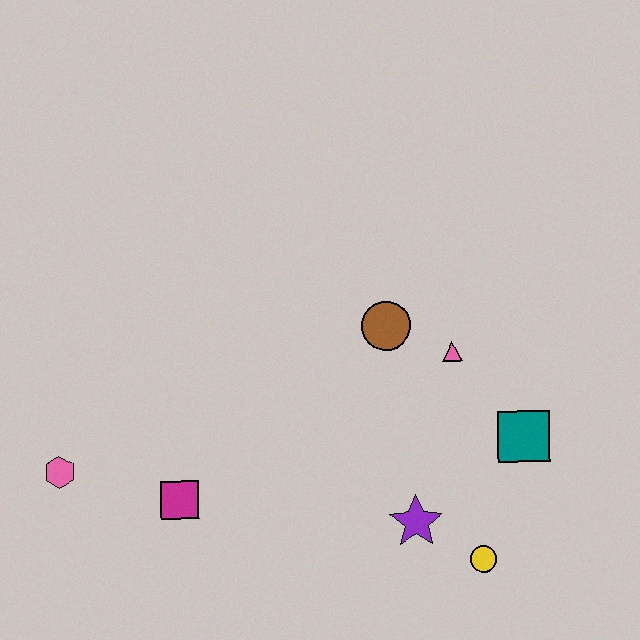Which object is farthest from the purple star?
The pink hexagon is farthest from the purple star.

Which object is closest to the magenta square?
The pink hexagon is closest to the magenta square.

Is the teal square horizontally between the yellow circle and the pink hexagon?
No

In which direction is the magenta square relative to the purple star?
The magenta square is to the left of the purple star.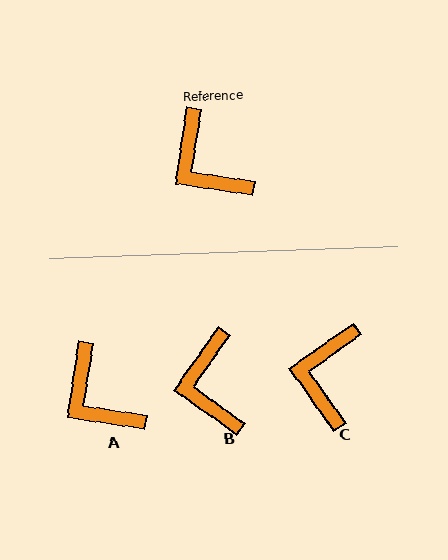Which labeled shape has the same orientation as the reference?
A.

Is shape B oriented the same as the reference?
No, it is off by about 27 degrees.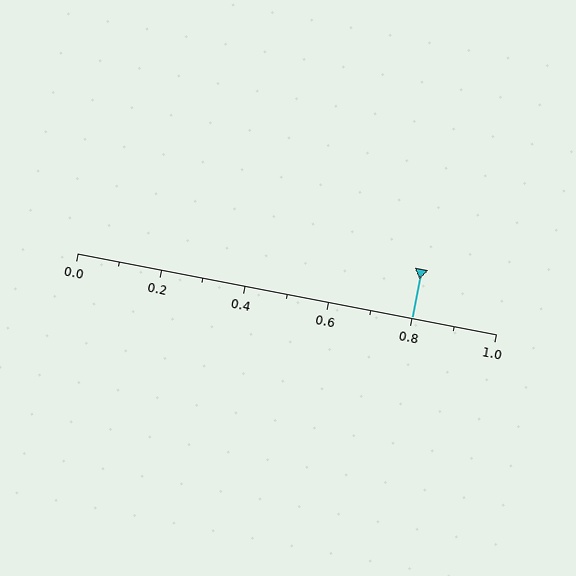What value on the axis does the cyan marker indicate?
The marker indicates approximately 0.8.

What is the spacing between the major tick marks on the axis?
The major ticks are spaced 0.2 apart.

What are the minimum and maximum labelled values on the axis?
The axis runs from 0.0 to 1.0.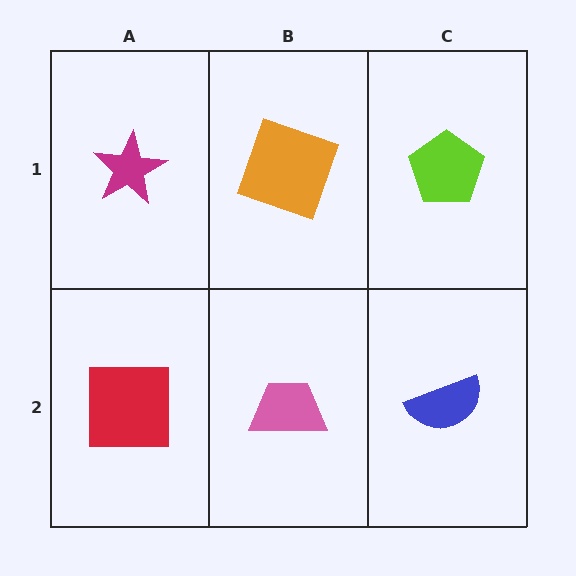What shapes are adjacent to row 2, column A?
A magenta star (row 1, column A), a pink trapezoid (row 2, column B).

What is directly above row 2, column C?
A lime pentagon.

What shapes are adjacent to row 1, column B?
A pink trapezoid (row 2, column B), a magenta star (row 1, column A), a lime pentagon (row 1, column C).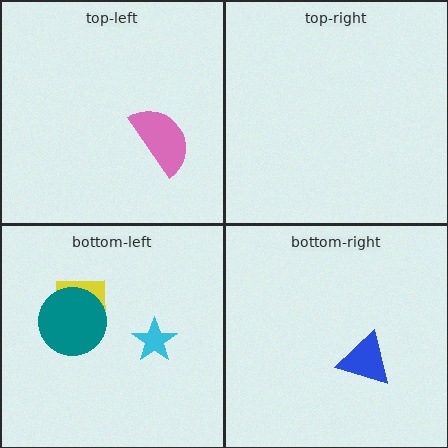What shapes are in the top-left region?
The pink semicircle.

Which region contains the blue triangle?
The bottom-right region.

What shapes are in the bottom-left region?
The cyan star, the yellow square, the teal circle.